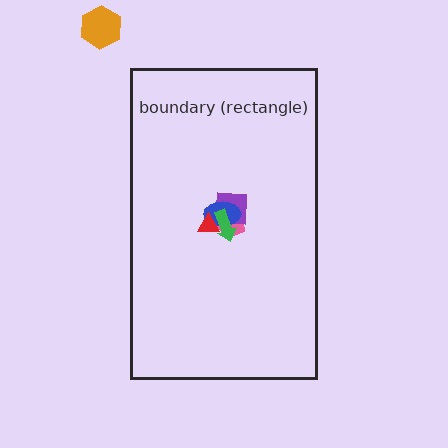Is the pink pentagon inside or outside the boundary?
Inside.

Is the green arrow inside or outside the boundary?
Inside.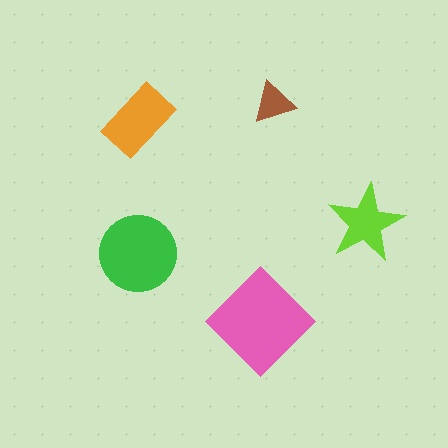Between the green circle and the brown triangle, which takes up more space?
The green circle.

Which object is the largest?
The pink diamond.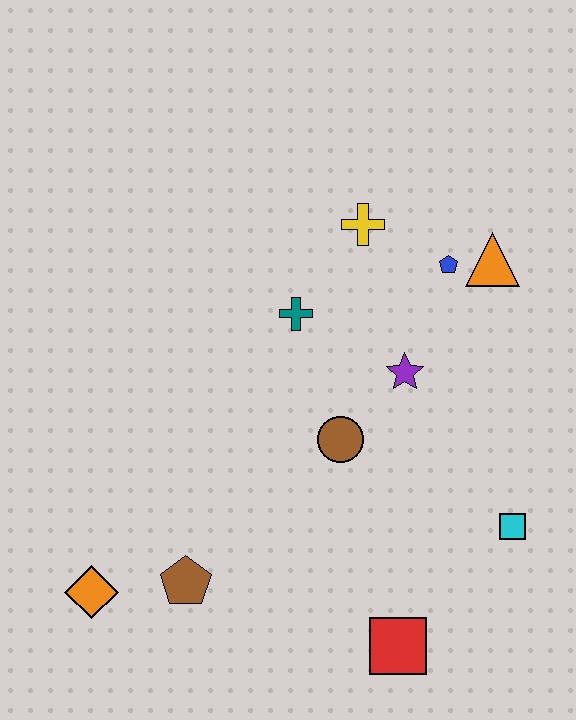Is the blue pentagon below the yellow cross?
Yes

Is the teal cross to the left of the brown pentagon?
No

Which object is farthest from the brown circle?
The orange diamond is farthest from the brown circle.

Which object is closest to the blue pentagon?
The orange triangle is closest to the blue pentagon.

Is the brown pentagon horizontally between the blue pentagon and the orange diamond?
Yes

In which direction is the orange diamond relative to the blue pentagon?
The orange diamond is to the left of the blue pentagon.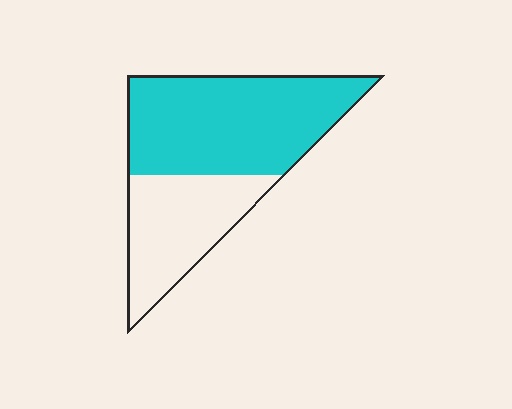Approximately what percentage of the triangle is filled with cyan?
Approximately 60%.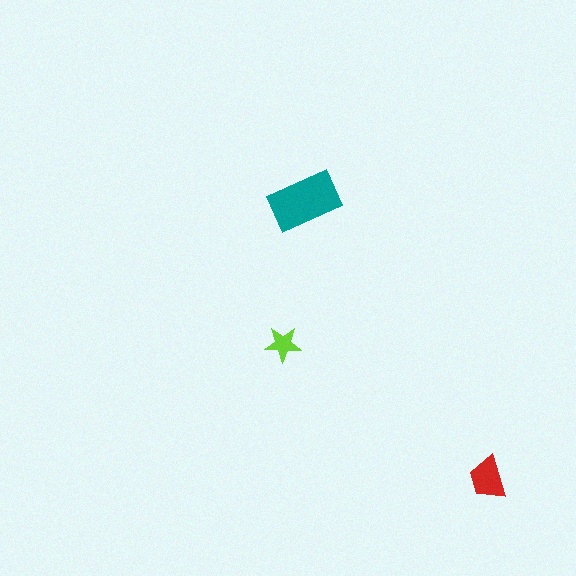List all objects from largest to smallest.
The teal rectangle, the red trapezoid, the lime star.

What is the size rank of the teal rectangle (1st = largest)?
1st.